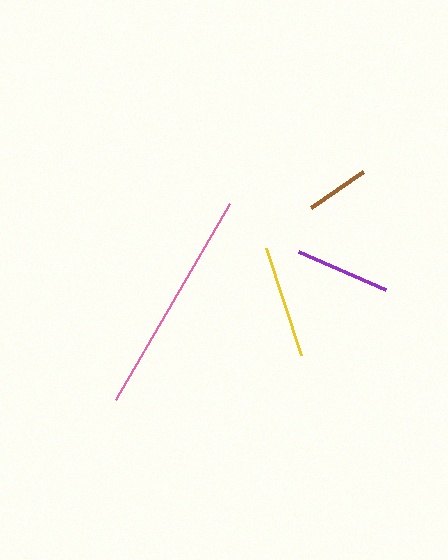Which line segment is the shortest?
The brown line is the shortest at approximately 63 pixels.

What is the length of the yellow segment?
The yellow segment is approximately 112 pixels long.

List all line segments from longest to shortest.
From longest to shortest: pink, yellow, purple, brown.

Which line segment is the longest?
The pink line is the longest at approximately 226 pixels.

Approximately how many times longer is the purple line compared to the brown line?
The purple line is approximately 1.5 times the length of the brown line.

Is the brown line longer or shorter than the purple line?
The purple line is longer than the brown line.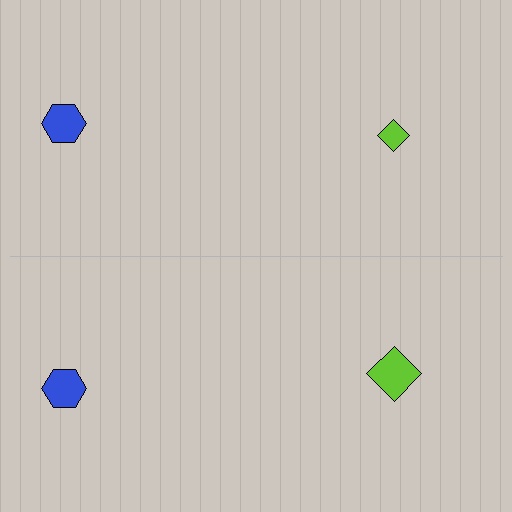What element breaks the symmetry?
The lime diamond on the bottom side has a different size than its mirror counterpart.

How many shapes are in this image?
There are 4 shapes in this image.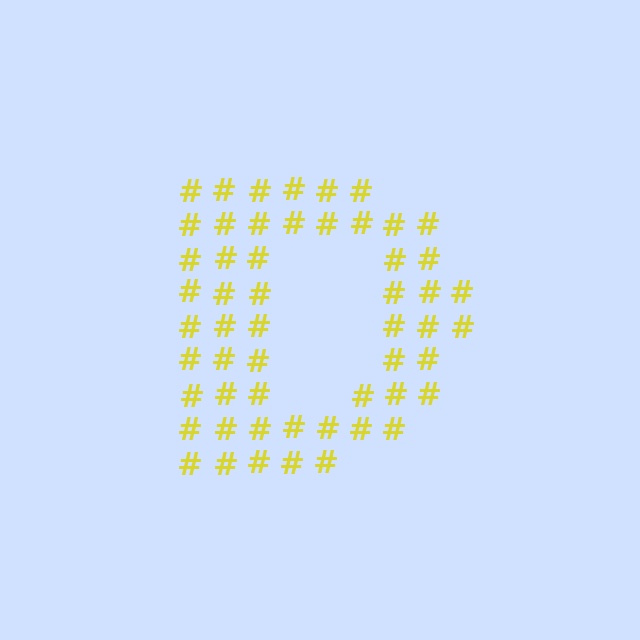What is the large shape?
The large shape is the letter D.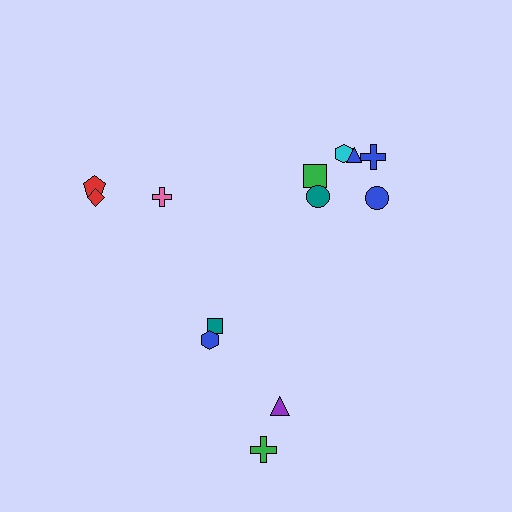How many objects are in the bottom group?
There are 4 objects.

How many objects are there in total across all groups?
There are 13 objects.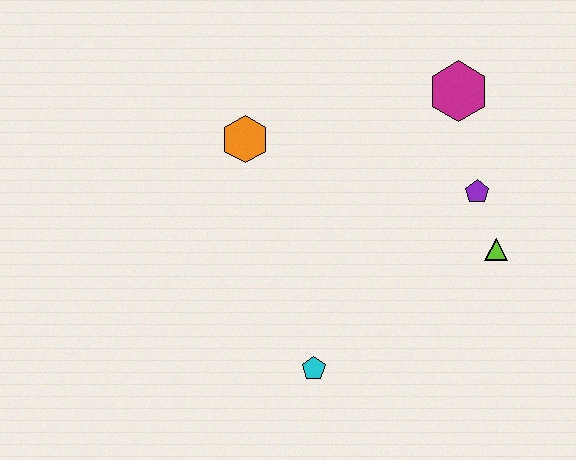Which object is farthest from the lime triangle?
The orange hexagon is farthest from the lime triangle.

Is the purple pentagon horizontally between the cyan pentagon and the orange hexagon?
No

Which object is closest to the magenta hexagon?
The purple pentagon is closest to the magenta hexagon.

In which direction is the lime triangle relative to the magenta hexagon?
The lime triangle is below the magenta hexagon.